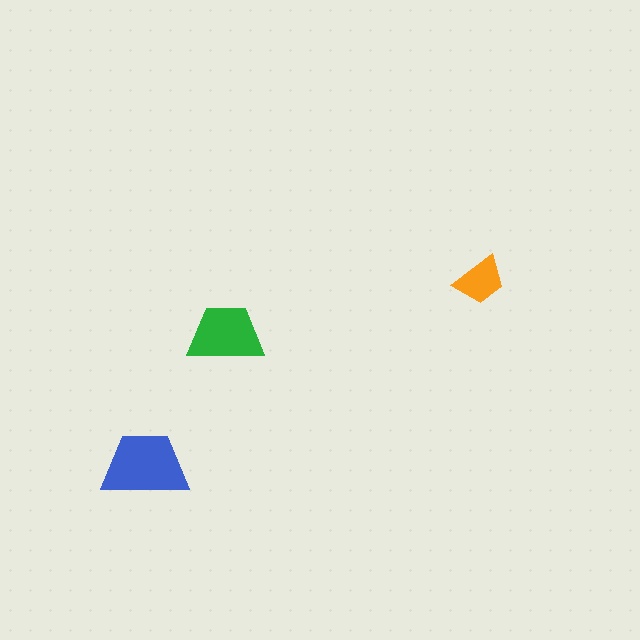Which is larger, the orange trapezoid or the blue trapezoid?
The blue one.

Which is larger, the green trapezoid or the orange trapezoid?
The green one.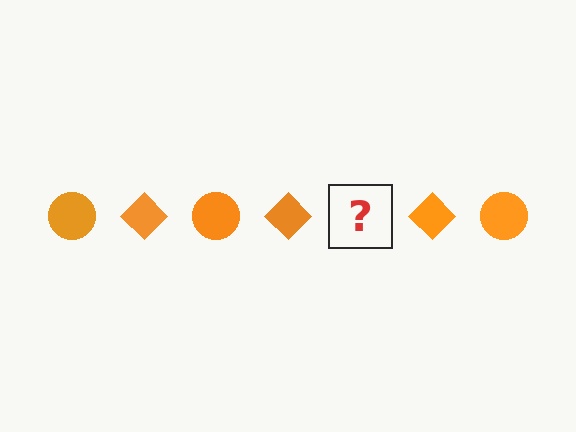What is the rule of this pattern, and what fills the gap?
The rule is that the pattern cycles through circle, diamond shapes in orange. The gap should be filled with an orange circle.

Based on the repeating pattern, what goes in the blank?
The blank should be an orange circle.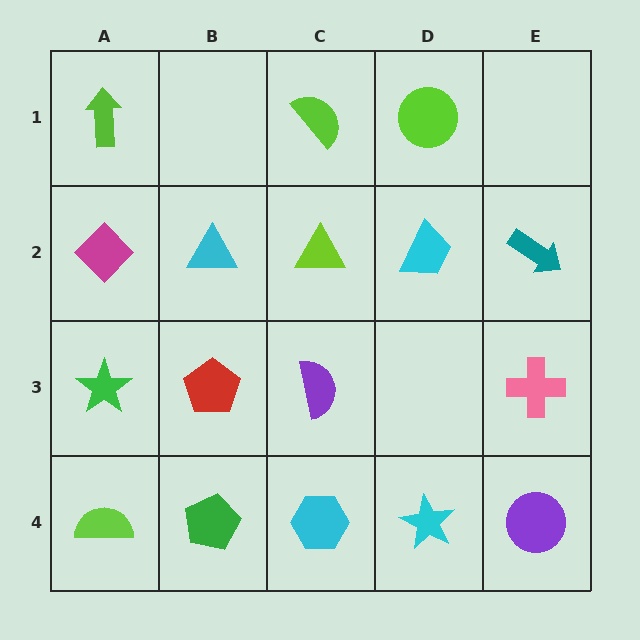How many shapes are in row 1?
3 shapes.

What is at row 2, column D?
A cyan trapezoid.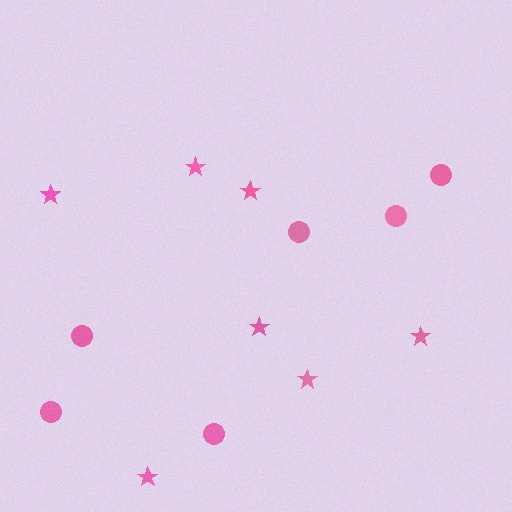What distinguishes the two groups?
There are 2 groups: one group of circles (6) and one group of stars (7).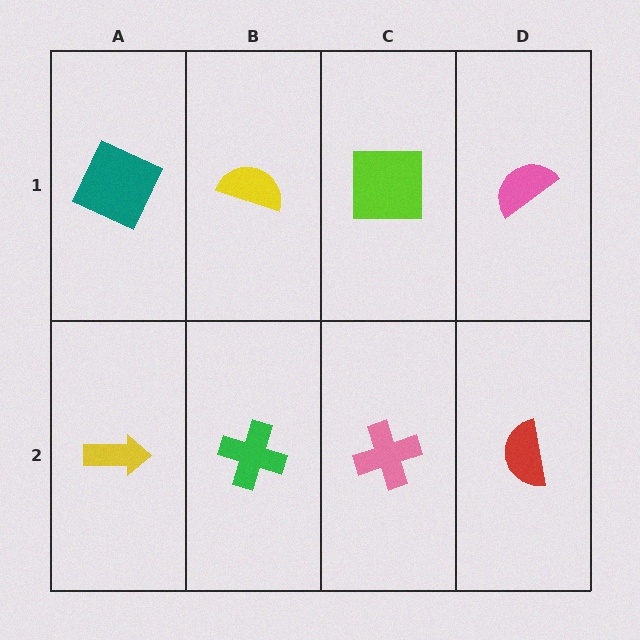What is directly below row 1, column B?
A green cross.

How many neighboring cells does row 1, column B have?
3.